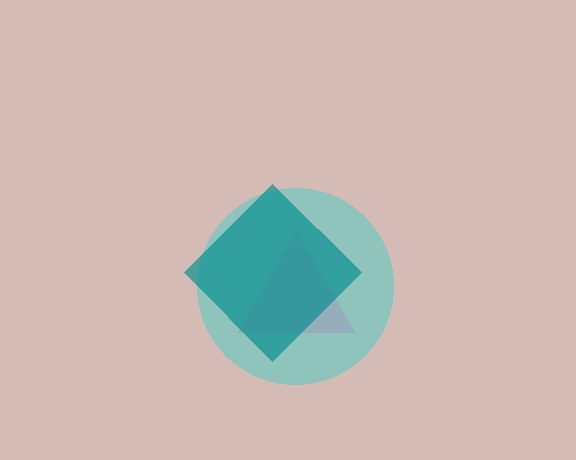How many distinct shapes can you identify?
There are 3 distinct shapes: a pink triangle, a cyan circle, a teal diamond.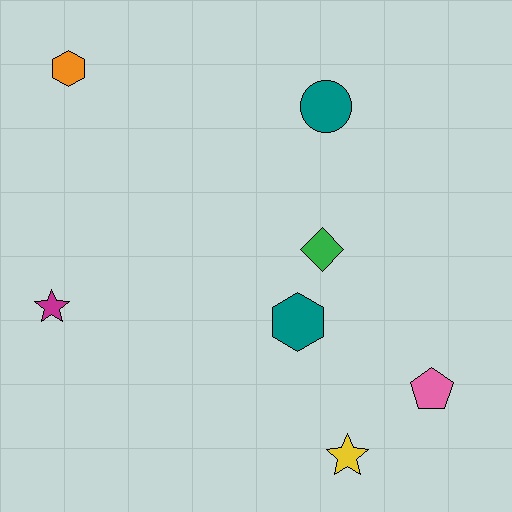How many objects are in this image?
There are 7 objects.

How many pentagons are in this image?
There is 1 pentagon.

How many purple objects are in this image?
There are no purple objects.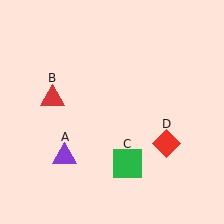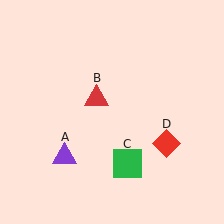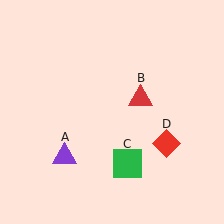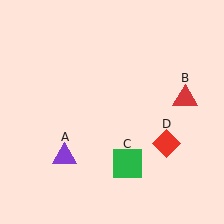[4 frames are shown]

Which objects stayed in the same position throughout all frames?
Purple triangle (object A) and green square (object C) and red diamond (object D) remained stationary.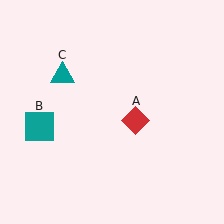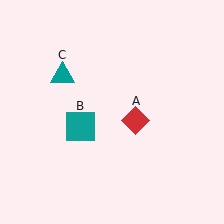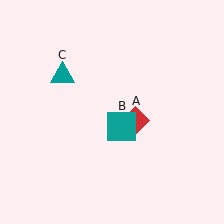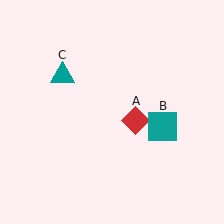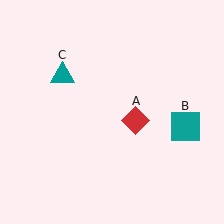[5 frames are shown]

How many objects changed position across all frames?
1 object changed position: teal square (object B).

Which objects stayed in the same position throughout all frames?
Red diamond (object A) and teal triangle (object C) remained stationary.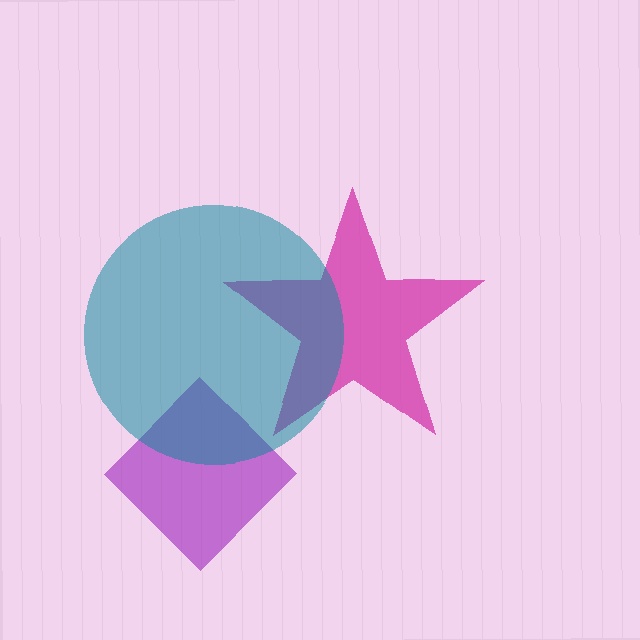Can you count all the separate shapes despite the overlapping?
Yes, there are 3 separate shapes.